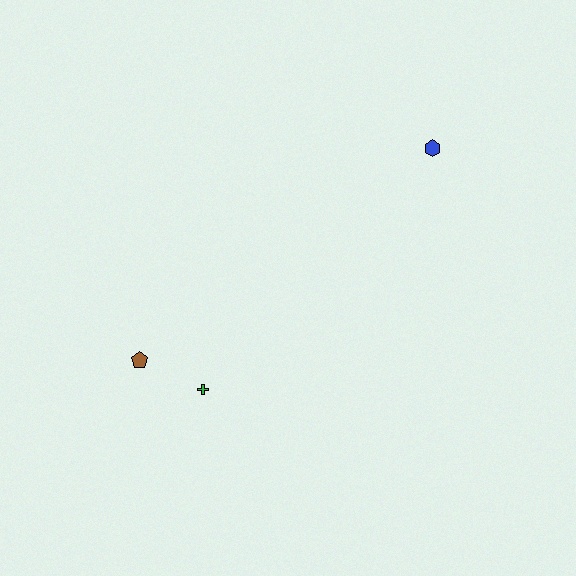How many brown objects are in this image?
There is 1 brown object.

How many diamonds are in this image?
There are no diamonds.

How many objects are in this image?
There are 3 objects.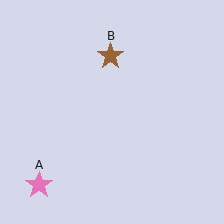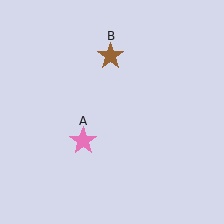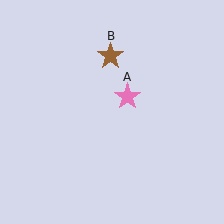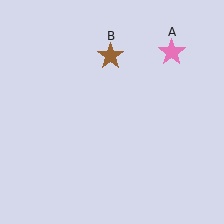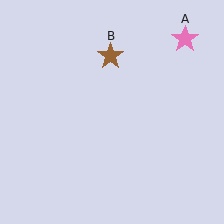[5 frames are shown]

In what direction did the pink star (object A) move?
The pink star (object A) moved up and to the right.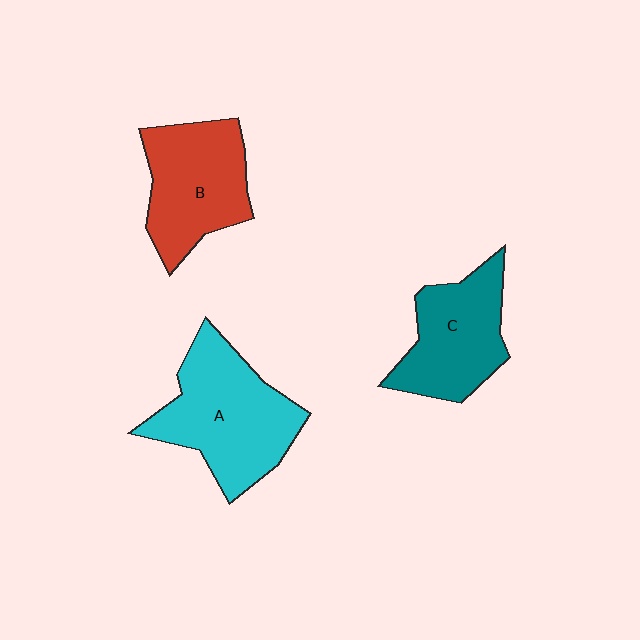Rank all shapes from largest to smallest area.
From largest to smallest: A (cyan), B (red), C (teal).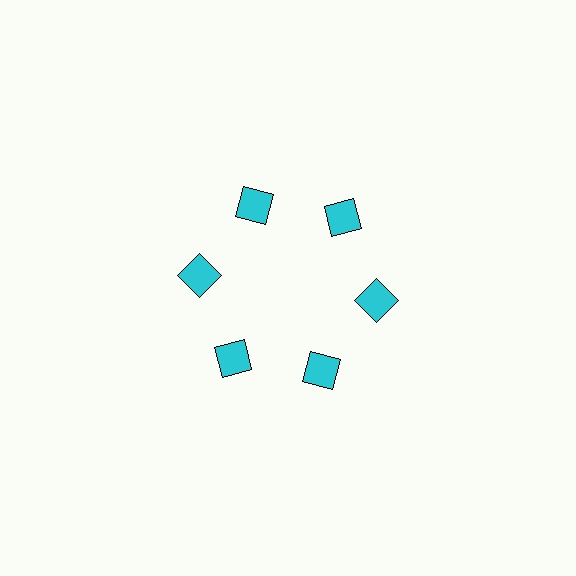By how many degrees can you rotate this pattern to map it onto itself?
The pattern maps onto itself every 60 degrees of rotation.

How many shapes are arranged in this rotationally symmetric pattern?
There are 6 shapes, arranged in 6 groups of 1.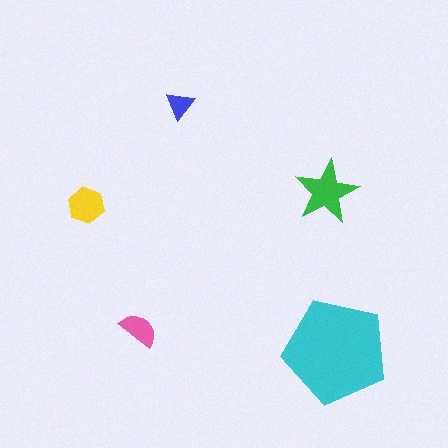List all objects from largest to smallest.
The cyan pentagon, the green star, the yellow hexagon, the pink semicircle, the blue triangle.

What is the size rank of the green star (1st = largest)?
2nd.